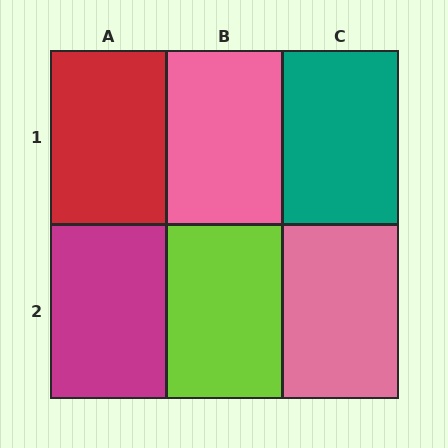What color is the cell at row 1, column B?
Pink.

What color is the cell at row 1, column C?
Teal.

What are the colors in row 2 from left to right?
Magenta, lime, pink.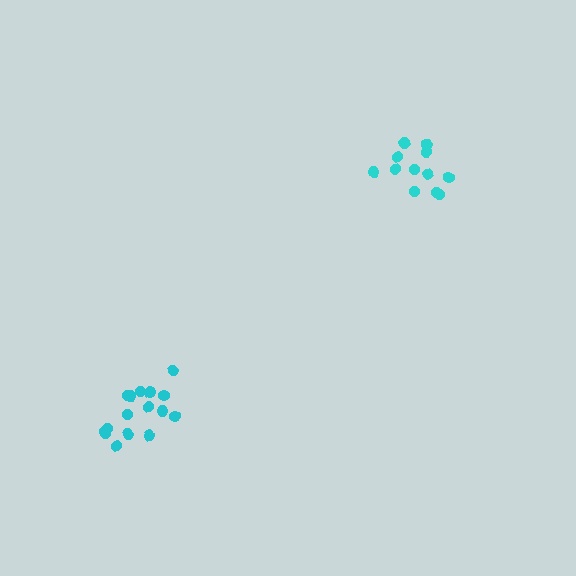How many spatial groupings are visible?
There are 2 spatial groupings.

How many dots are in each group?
Group 1: 16 dots, Group 2: 13 dots (29 total).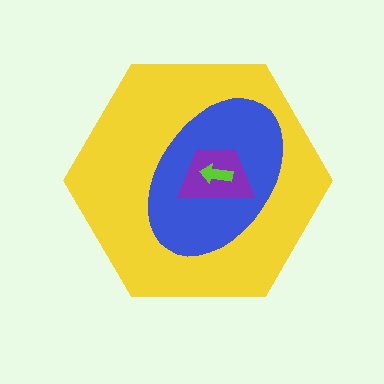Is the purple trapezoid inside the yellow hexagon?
Yes.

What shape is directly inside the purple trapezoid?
The lime arrow.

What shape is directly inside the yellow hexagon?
The blue ellipse.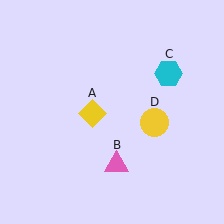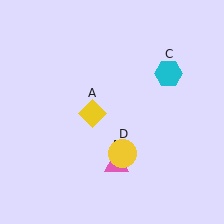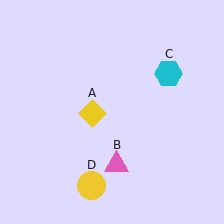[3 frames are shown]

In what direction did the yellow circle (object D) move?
The yellow circle (object D) moved down and to the left.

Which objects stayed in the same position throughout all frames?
Yellow diamond (object A) and pink triangle (object B) and cyan hexagon (object C) remained stationary.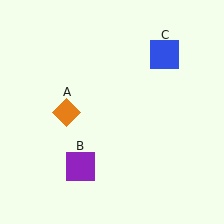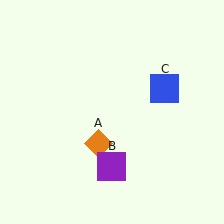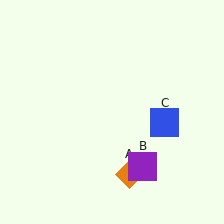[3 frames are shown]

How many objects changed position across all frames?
3 objects changed position: orange diamond (object A), purple square (object B), blue square (object C).